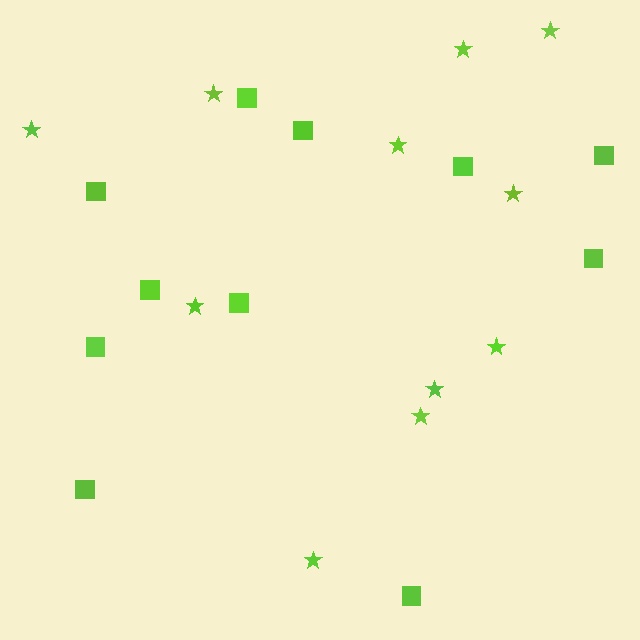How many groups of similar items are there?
There are 2 groups: one group of stars (11) and one group of squares (11).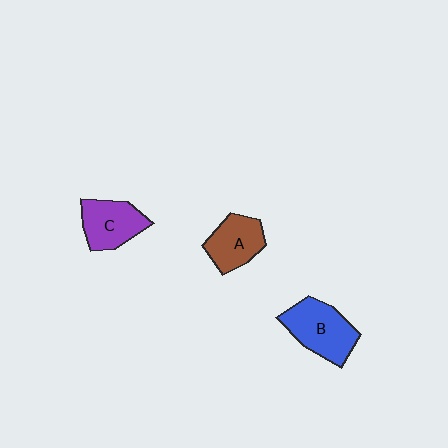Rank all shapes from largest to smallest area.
From largest to smallest: B (blue), C (purple), A (brown).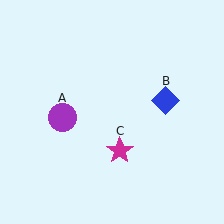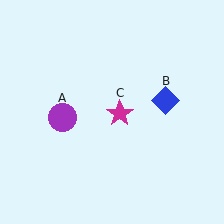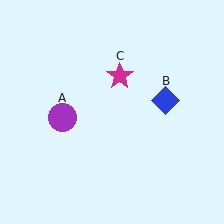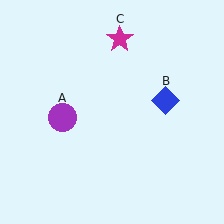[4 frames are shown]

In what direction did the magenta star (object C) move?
The magenta star (object C) moved up.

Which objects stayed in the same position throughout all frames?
Purple circle (object A) and blue diamond (object B) remained stationary.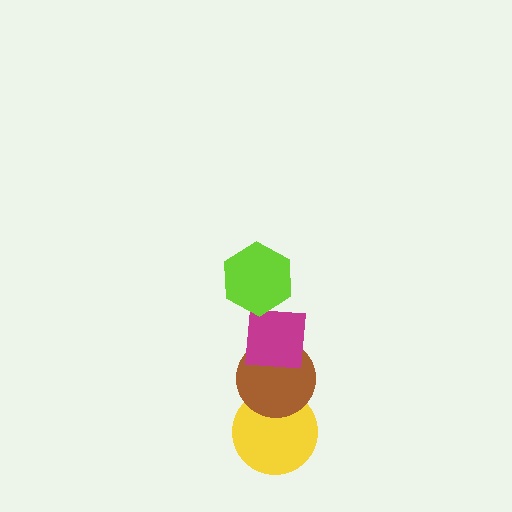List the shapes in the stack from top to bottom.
From top to bottom: the lime hexagon, the magenta square, the brown circle, the yellow circle.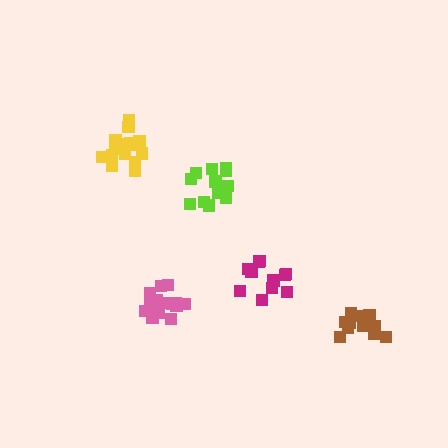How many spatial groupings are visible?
There are 5 spatial groupings.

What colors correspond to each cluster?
The clusters are colored: yellow, magenta, lime, pink, brown.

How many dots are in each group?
Group 1: 16 dots, Group 2: 11 dots, Group 3: 12 dots, Group 4: 16 dots, Group 5: 11 dots (66 total).